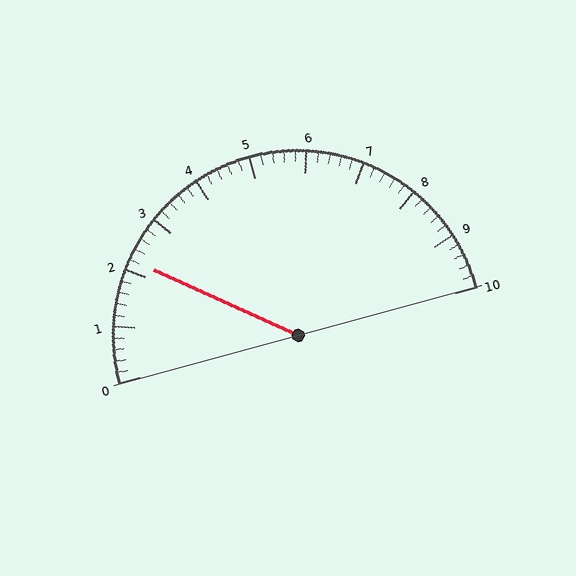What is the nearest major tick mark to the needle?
The nearest major tick mark is 2.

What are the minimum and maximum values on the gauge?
The gauge ranges from 0 to 10.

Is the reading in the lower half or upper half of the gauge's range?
The reading is in the lower half of the range (0 to 10).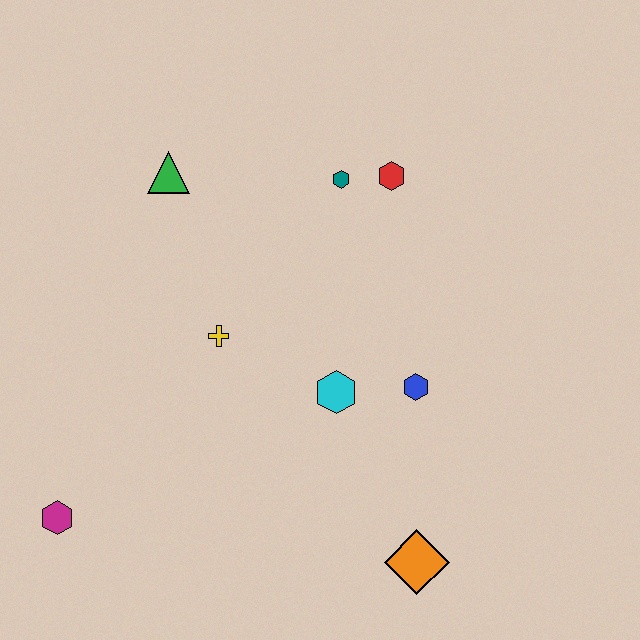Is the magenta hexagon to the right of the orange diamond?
No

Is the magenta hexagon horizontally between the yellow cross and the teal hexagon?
No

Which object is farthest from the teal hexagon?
The magenta hexagon is farthest from the teal hexagon.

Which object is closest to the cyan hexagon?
The blue hexagon is closest to the cyan hexagon.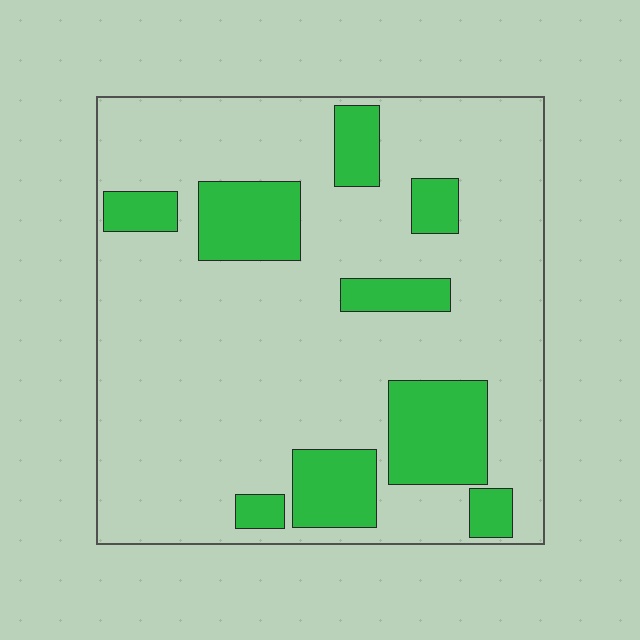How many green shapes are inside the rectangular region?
9.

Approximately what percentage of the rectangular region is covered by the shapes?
Approximately 20%.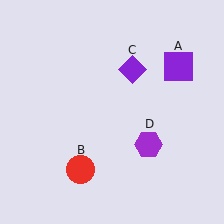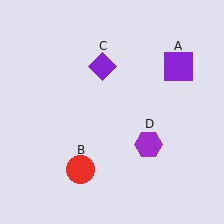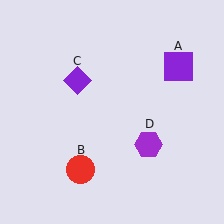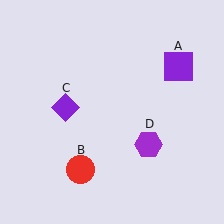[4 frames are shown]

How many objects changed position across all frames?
1 object changed position: purple diamond (object C).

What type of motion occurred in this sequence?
The purple diamond (object C) rotated counterclockwise around the center of the scene.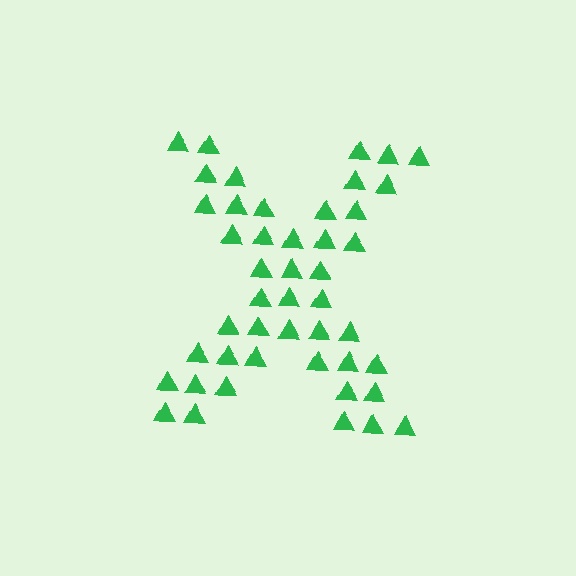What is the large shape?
The large shape is the letter X.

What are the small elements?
The small elements are triangles.